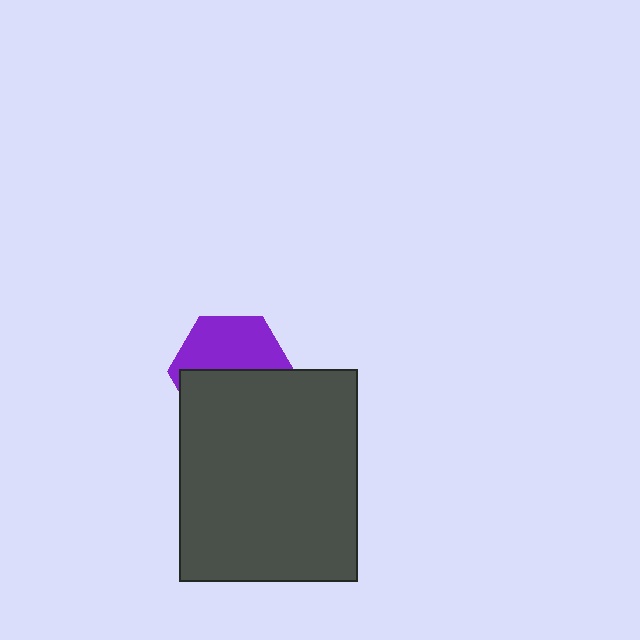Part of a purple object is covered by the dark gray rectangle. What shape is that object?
It is a hexagon.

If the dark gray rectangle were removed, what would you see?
You would see the complete purple hexagon.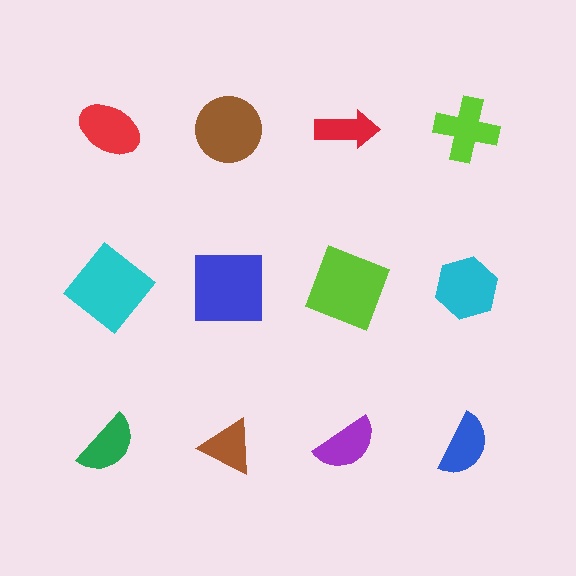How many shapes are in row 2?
4 shapes.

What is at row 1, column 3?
A red arrow.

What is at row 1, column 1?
A red ellipse.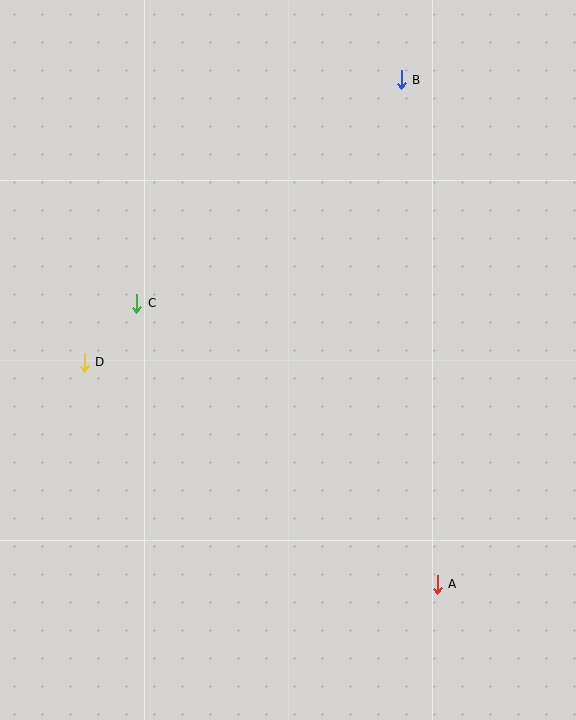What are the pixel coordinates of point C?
Point C is at (137, 303).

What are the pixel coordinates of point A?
Point A is at (437, 584).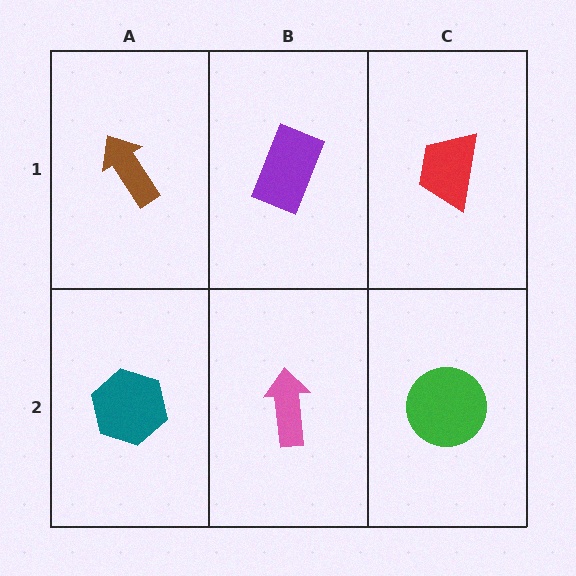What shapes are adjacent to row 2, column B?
A purple rectangle (row 1, column B), a teal hexagon (row 2, column A), a green circle (row 2, column C).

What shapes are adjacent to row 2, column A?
A brown arrow (row 1, column A), a pink arrow (row 2, column B).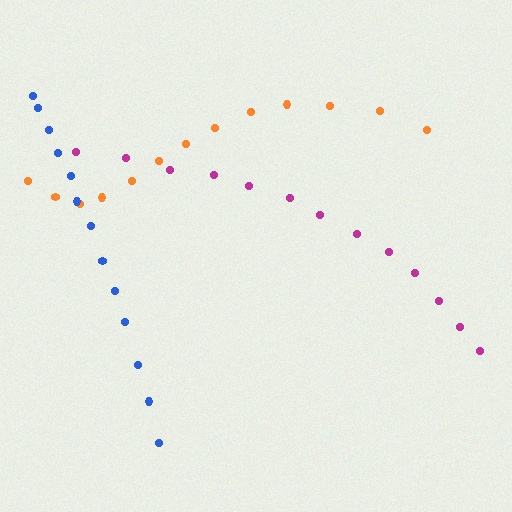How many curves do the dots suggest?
There are 3 distinct paths.